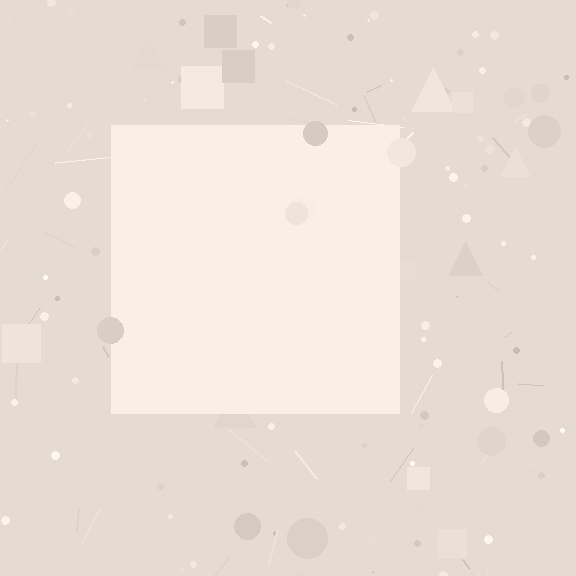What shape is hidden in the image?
A square is hidden in the image.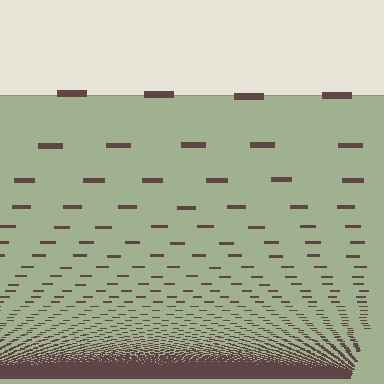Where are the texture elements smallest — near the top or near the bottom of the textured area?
Near the bottom.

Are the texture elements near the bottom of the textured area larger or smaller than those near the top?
Smaller. The gradient is inverted — elements near the bottom are smaller and denser.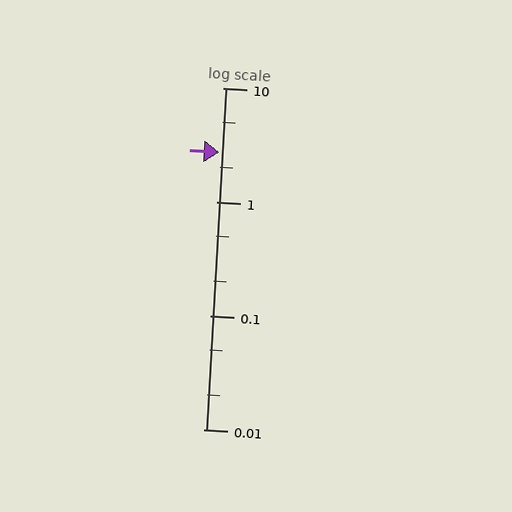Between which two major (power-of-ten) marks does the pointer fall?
The pointer is between 1 and 10.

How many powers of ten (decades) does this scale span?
The scale spans 3 decades, from 0.01 to 10.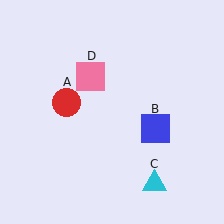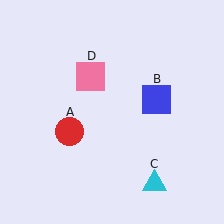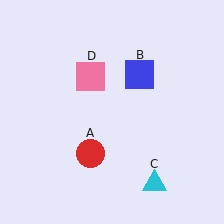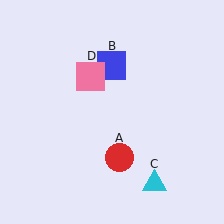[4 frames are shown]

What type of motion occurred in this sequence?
The red circle (object A), blue square (object B) rotated counterclockwise around the center of the scene.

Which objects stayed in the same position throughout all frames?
Cyan triangle (object C) and pink square (object D) remained stationary.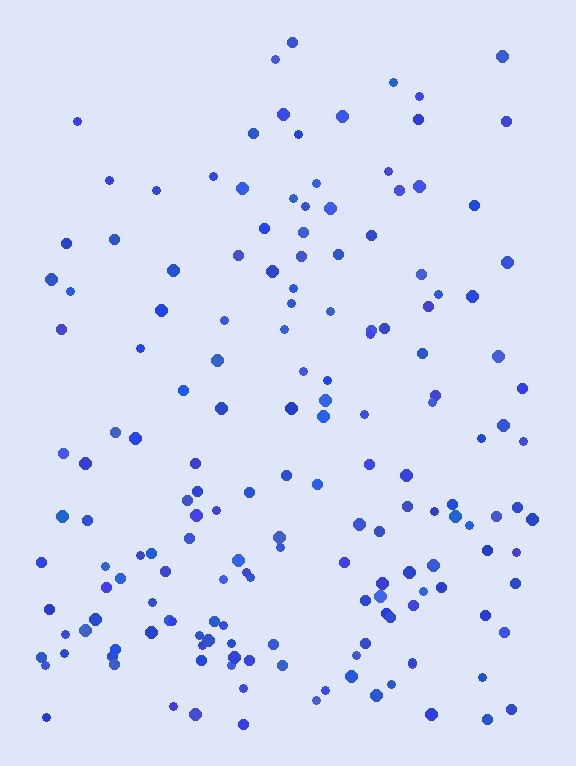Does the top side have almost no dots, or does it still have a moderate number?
Still a moderate number, just noticeably fewer than the bottom.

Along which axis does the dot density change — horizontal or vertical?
Vertical.